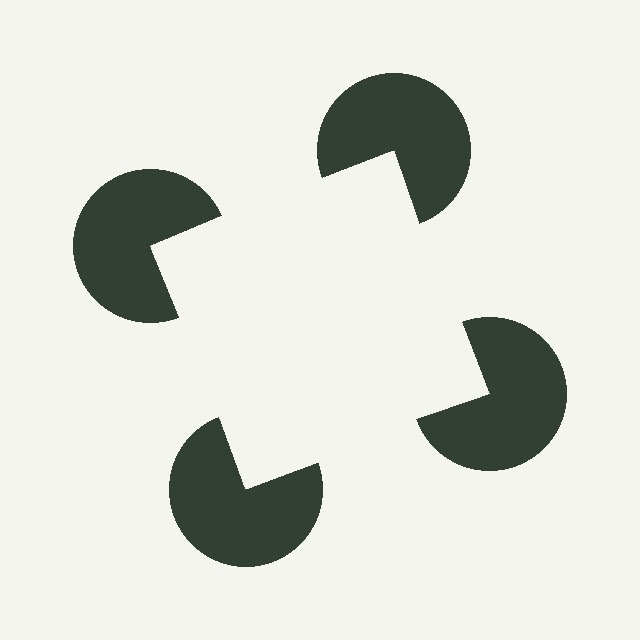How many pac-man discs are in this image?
There are 4 — one at each vertex of the illusory square.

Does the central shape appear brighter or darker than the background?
It typically appears slightly brighter than the background, even though no actual brightness change is drawn.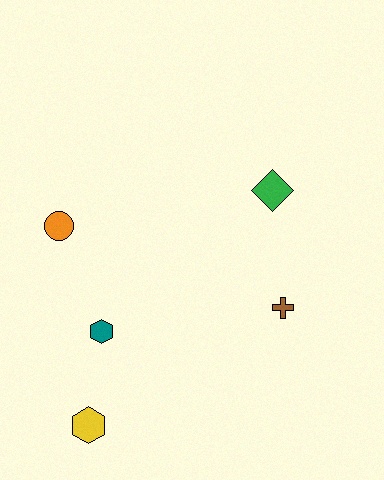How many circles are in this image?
There is 1 circle.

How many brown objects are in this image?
There is 1 brown object.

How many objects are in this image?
There are 5 objects.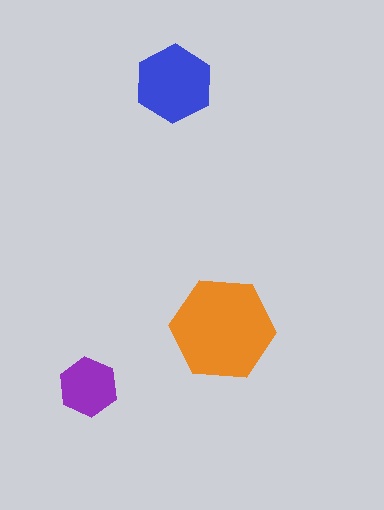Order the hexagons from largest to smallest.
the orange one, the blue one, the purple one.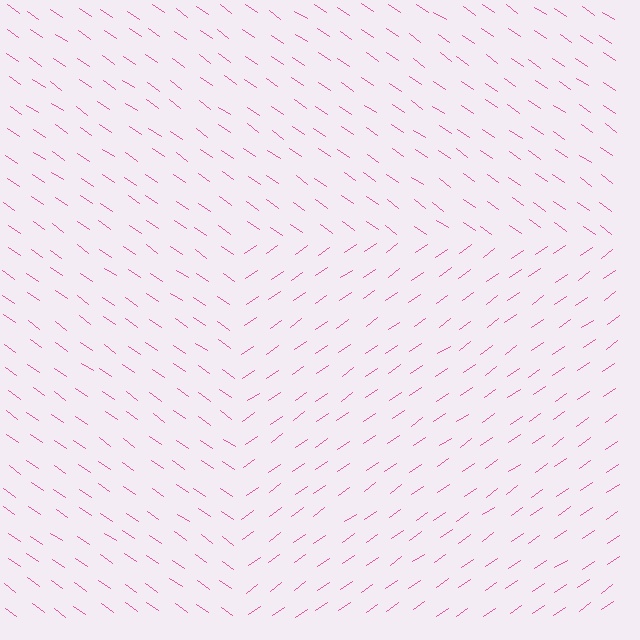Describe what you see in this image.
The image is filled with small pink line segments. A rectangle region in the image has lines oriented differently from the surrounding lines, creating a visible texture boundary.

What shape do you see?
I see a rectangle.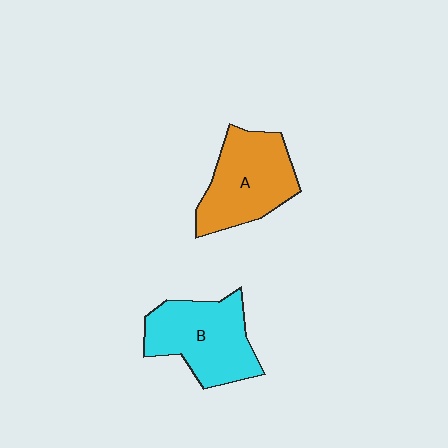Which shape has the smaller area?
Shape A (orange).